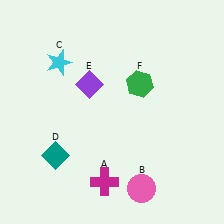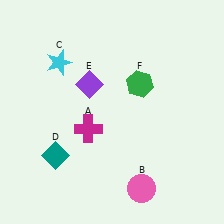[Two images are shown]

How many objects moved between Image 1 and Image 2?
1 object moved between the two images.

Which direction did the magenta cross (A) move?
The magenta cross (A) moved up.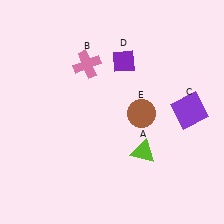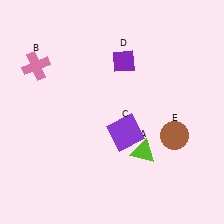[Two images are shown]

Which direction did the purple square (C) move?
The purple square (C) moved left.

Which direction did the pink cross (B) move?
The pink cross (B) moved left.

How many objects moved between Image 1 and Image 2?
3 objects moved between the two images.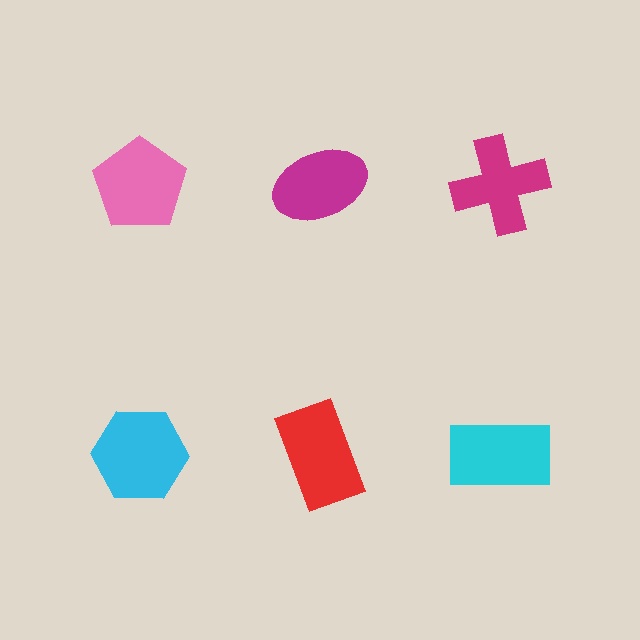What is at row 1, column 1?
A pink pentagon.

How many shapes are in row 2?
3 shapes.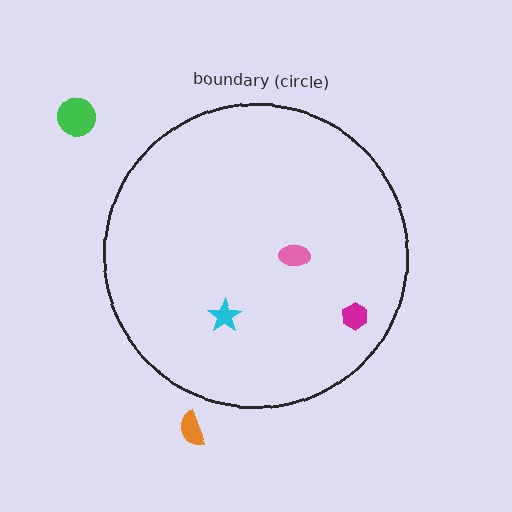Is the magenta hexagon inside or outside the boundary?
Inside.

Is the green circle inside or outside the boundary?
Outside.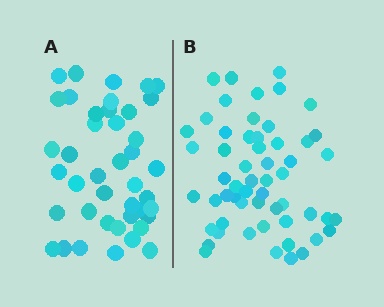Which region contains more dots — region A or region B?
Region B (the right region) has more dots.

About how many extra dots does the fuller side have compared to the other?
Region B has approximately 15 more dots than region A.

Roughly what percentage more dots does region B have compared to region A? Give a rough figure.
About 35% more.